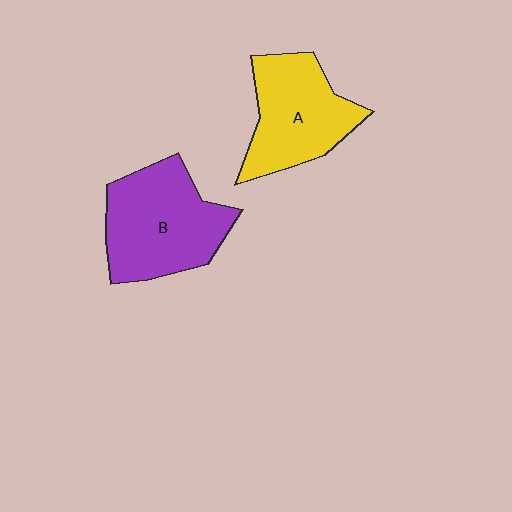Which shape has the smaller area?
Shape A (yellow).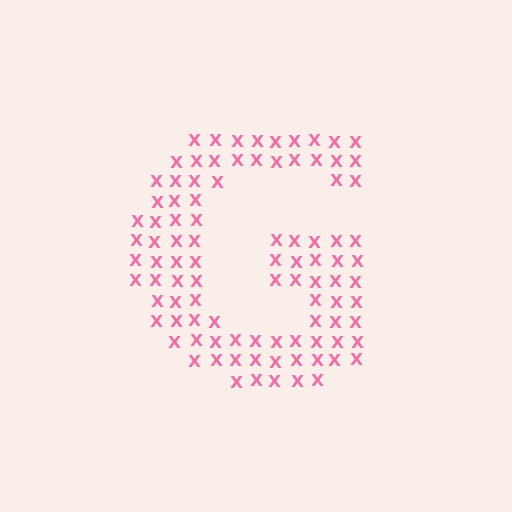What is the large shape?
The large shape is the letter G.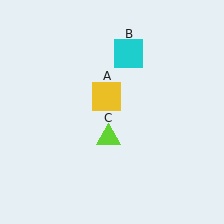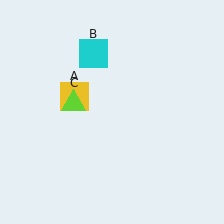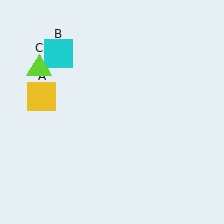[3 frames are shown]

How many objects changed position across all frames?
3 objects changed position: yellow square (object A), cyan square (object B), lime triangle (object C).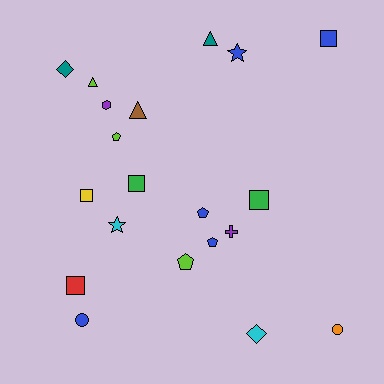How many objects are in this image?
There are 20 objects.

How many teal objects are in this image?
There are 2 teal objects.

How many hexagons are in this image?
There is 1 hexagon.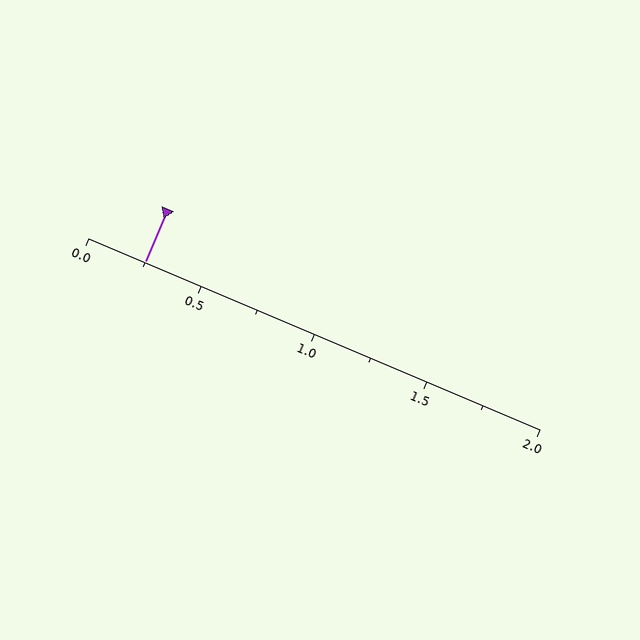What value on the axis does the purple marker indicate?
The marker indicates approximately 0.25.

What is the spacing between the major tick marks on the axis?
The major ticks are spaced 0.5 apart.